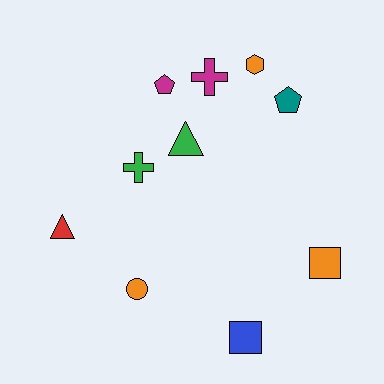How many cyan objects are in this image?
There are no cyan objects.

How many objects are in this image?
There are 10 objects.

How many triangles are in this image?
There are 2 triangles.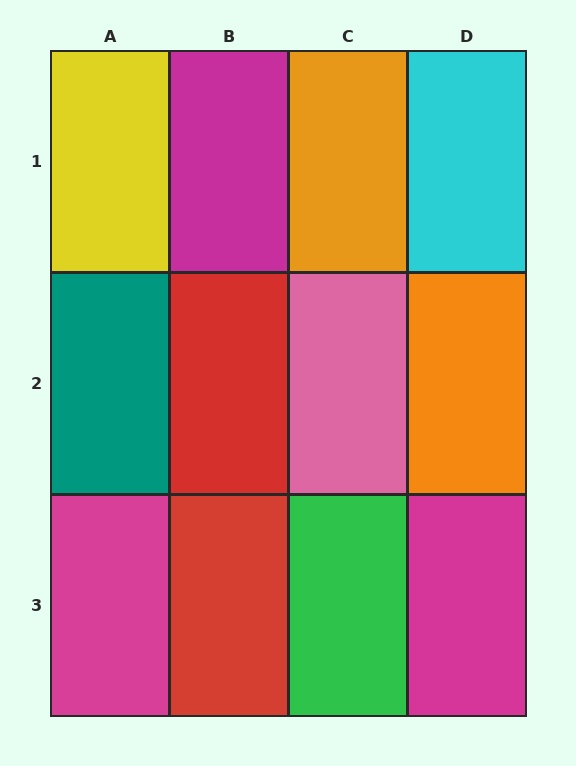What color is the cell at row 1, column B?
Magenta.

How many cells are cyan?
1 cell is cyan.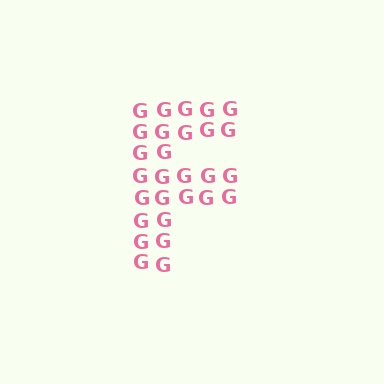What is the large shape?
The large shape is the letter F.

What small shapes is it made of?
It is made of small letter G's.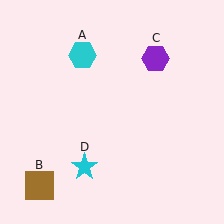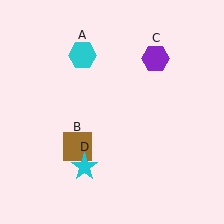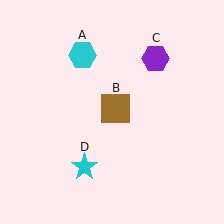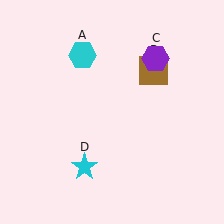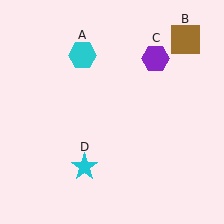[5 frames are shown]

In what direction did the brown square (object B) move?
The brown square (object B) moved up and to the right.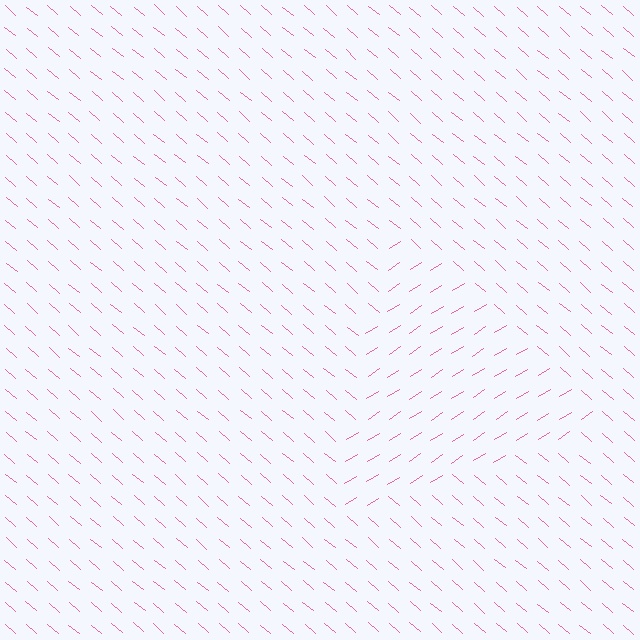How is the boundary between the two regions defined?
The boundary is defined purely by a change in line orientation (approximately 73 degrees difference). All lines are the same color and thickness.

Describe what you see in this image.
The image is filled with small pink line segments. A triangle region in the image has lines oriented differently from the surrounding lines, creating a visible texture boundary.